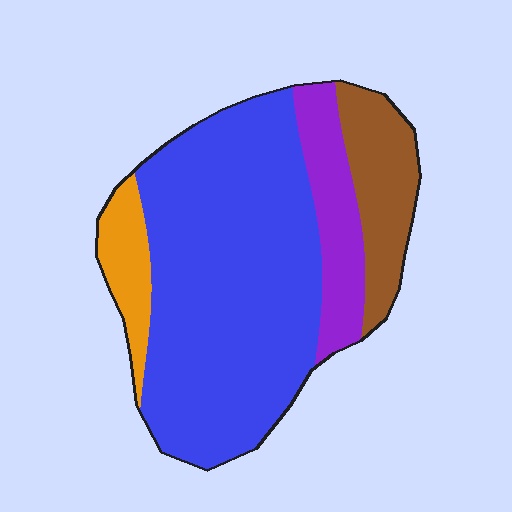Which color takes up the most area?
Blue, at roughly 65%.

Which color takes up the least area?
Orange, at roughly 10%.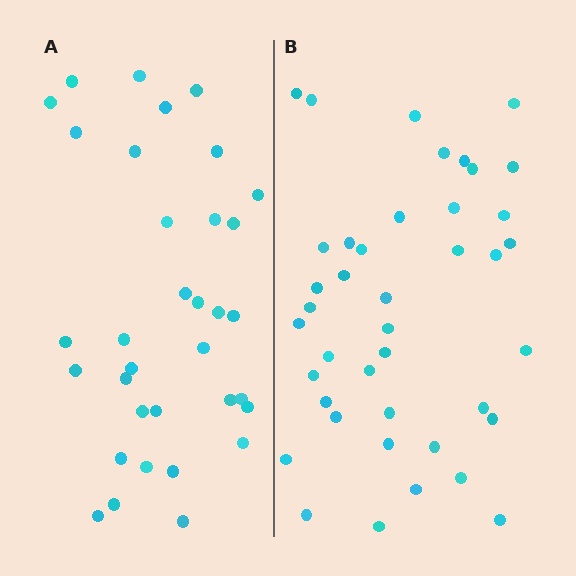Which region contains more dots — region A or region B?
Region B (the right region) has more dots.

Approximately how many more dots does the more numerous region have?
Region B has roughly 8 or so more dots than region A.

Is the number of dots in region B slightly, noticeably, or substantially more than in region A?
Region B has only slightly more — the two regions are fairly close. The ratio is roughly 1.2 to 1.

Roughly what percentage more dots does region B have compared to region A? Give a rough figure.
About 20% more.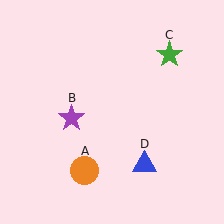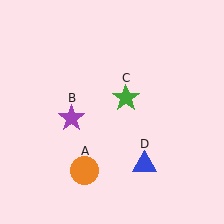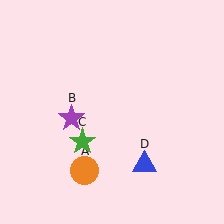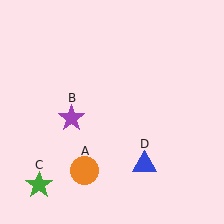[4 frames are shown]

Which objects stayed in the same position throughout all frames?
Orange circle (object A) and purple star (object B) and blue triangle (object D) remained stationary.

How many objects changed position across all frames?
1 object changed position: green star (object C).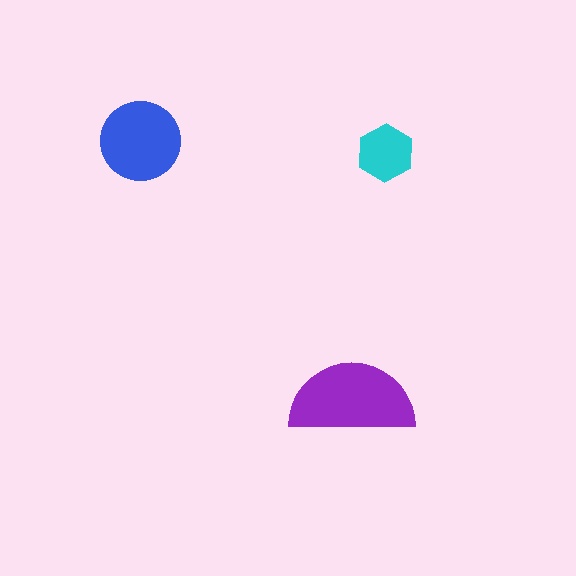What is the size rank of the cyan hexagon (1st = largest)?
3rd.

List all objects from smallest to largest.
The cyan hexagon, the blue circle, the purple semicircle.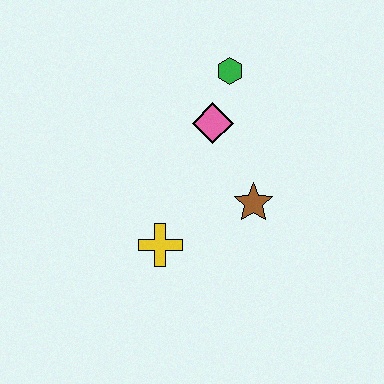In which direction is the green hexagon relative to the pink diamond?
The green hexagon is above the pink diamond.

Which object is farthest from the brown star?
The green hexagon is farthest from the brown star.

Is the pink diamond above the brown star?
Yes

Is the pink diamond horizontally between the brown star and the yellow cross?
Yes